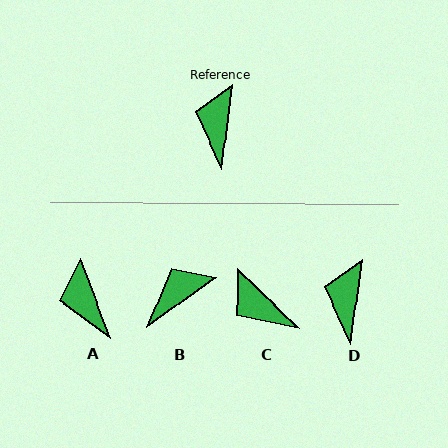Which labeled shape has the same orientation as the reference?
D.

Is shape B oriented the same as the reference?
No, it is off by about 47 degrees.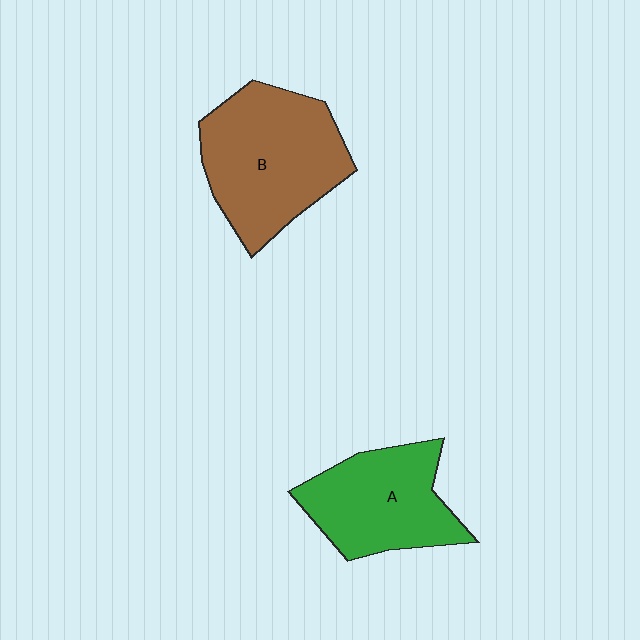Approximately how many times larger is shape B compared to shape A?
Approximately 1.3 times.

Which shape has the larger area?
Shape B (brown).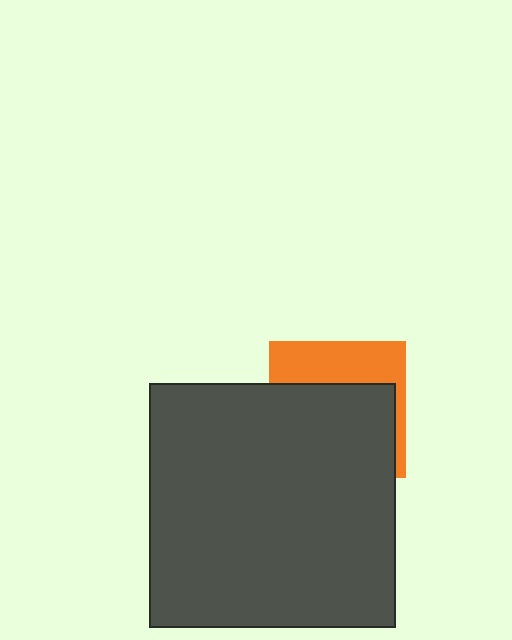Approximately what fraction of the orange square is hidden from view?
Roughly 64% of the orange square is hidden behind the dark gray rectangle.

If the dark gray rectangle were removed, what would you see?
You would see the complete orange square.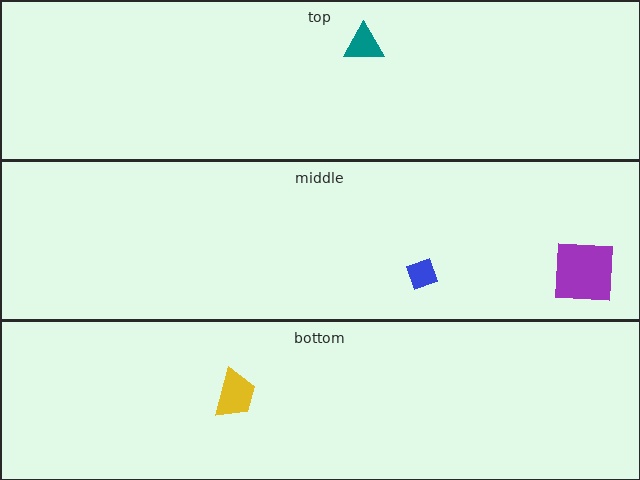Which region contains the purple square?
The middle region.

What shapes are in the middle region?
The purple square, the blue diamond.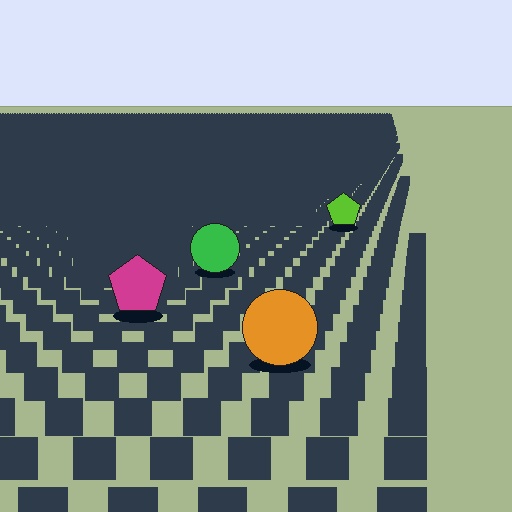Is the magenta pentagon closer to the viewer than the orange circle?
No. The orange circle is closer — you can tell from the texture gradient: the ground texture is coarser near it.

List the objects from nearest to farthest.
From nearest to farthest: the orange circle, the magenta pentagon, the green circle, the lime pentagon.